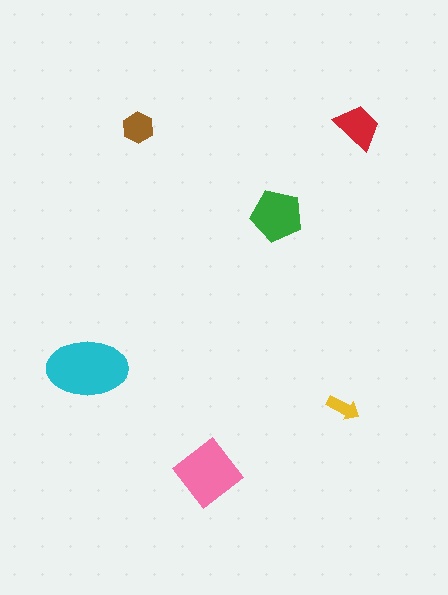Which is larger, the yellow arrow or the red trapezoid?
The red trapezoid.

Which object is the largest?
The cyan ellipse.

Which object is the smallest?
The yellow arrow.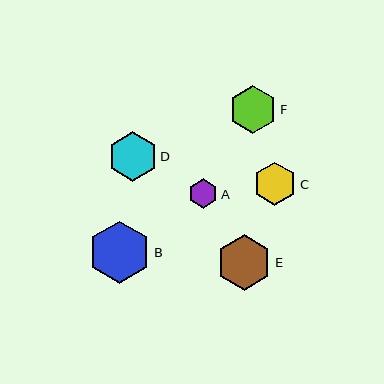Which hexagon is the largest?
Hexagon B is the largest with a size of approximately 62 pixels.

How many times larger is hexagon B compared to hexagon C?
Hexagon B is approximately 1.4 times the size of hexagon C.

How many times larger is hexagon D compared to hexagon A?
Hexagon D is approximately 1.7 times the size of hexagon A.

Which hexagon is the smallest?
Hexagon A is the smallest with a size of approximately 30 pixels.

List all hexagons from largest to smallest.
From largest to smallest: B, E, D, F, C, A.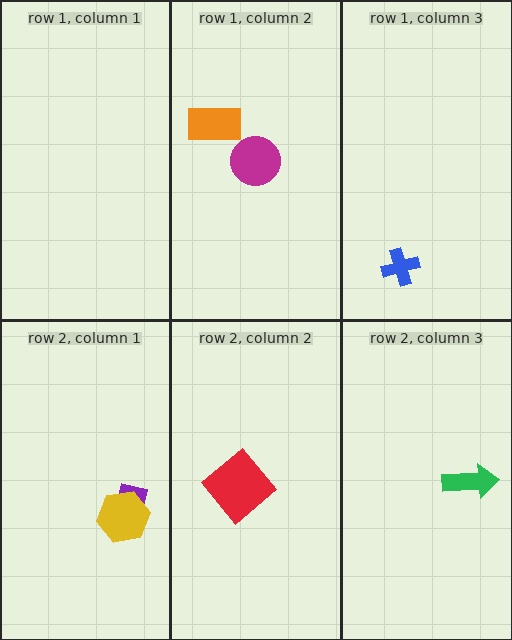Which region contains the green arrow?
The row 2, column 3 region.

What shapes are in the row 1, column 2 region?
The orange rectangle, the magenta circle.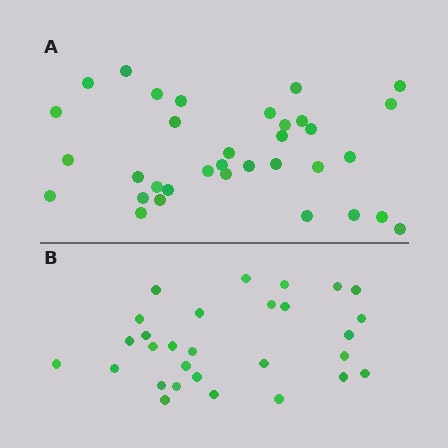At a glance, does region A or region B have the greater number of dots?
Region A (the top region) has more dots.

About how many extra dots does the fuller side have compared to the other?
Region A has about 5 more dots than region B.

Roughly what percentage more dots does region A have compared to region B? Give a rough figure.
About 15% more.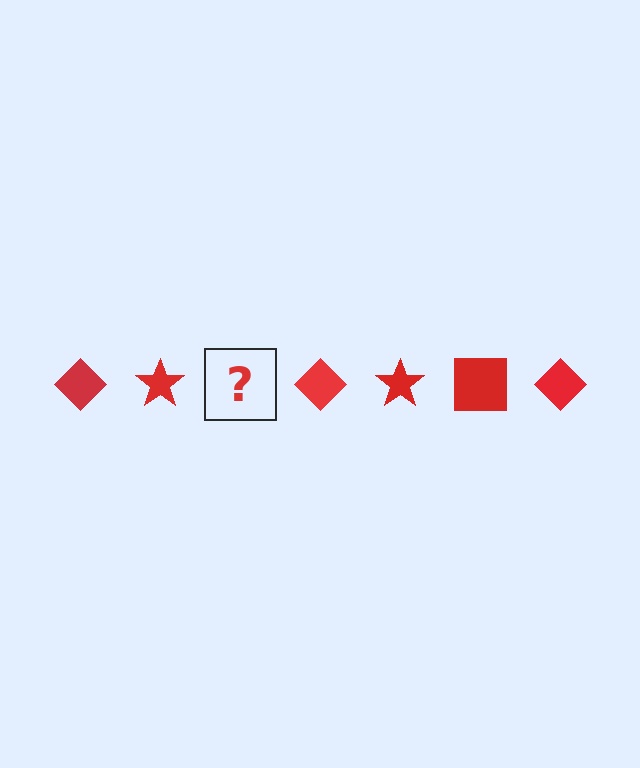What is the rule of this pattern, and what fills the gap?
The rule is that the pattern cycles through diamond, star, square shapes in red. The gap should be filled with a red square.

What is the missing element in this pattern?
The missing element is a red square.